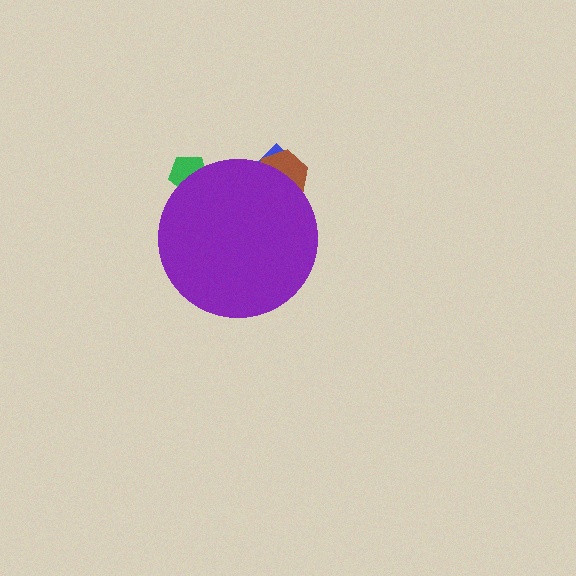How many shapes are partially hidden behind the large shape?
3 shapes are partially hidden.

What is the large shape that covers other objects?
A purple circle.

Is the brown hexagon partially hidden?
Yes, the brown hexagon is partially hidden behind the purple circle.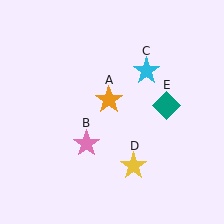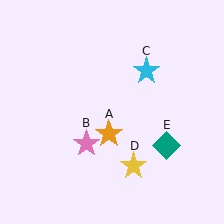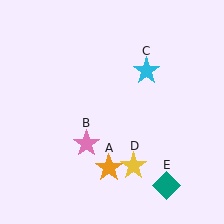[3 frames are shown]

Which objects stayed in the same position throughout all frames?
Pink star (object B) and cyan star (object C) and yellow star (object D) remained stationary.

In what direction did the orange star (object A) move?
The orange star (object A) moved down.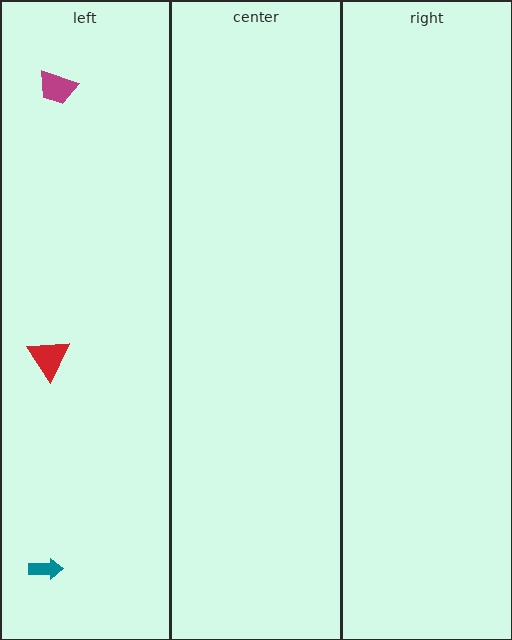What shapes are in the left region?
The teal arrow, the red triangle, the magenta trapezoid.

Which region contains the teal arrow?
The left region.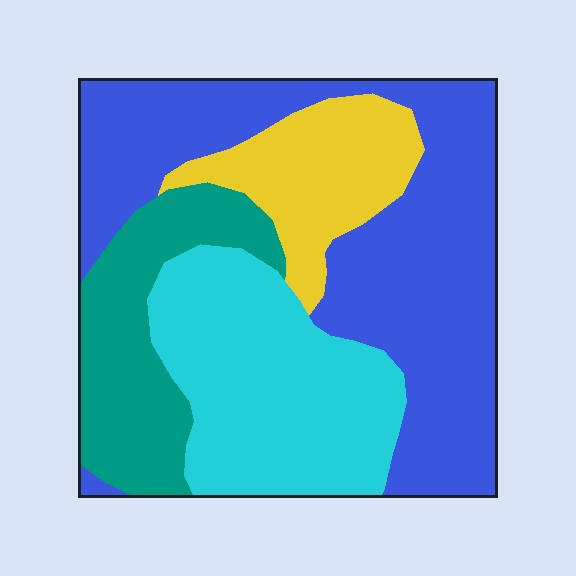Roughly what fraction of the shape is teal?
Teal takes up about one sixth (1/6) of the shape.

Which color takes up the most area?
Blue, at roughly 40%.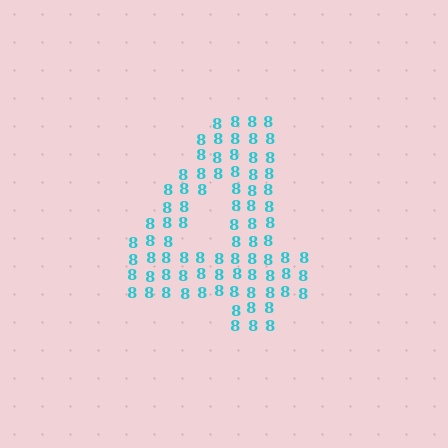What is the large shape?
The large shape is the digit 4.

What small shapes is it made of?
It is made of small digit 8's.